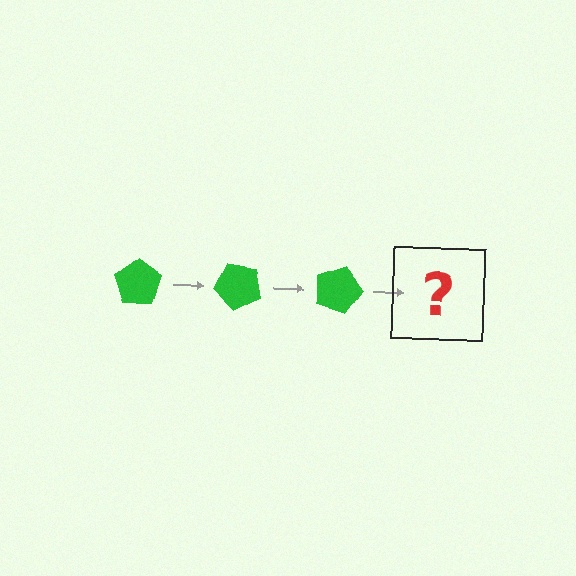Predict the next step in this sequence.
The next step is a green pentagon rotated 135 degrees.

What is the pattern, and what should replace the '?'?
The pattern is that the pentagon rotates 45 degrees each step. The '?' should be a green pentagon rotated 135 degrees.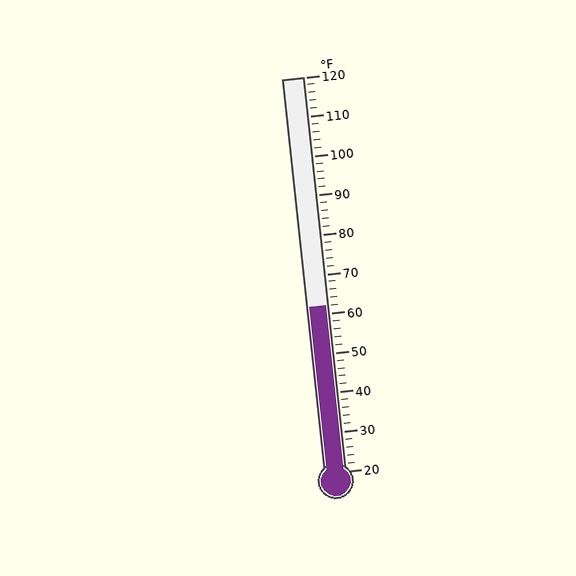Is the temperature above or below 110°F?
The temperature is below 110°F.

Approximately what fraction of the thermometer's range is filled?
The thermometer is filled to approximately 40% of its range.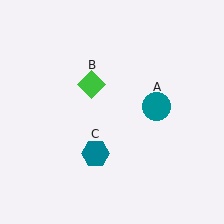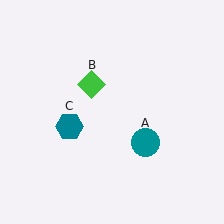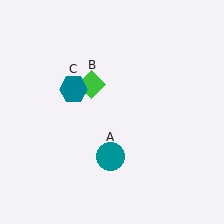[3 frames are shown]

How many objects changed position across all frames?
2 objects changed position: teal circle (object A), teal hexagon (object C).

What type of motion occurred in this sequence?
The teal circle (object A), teal hexagon (object C) rotated clockwise around the center of the scene.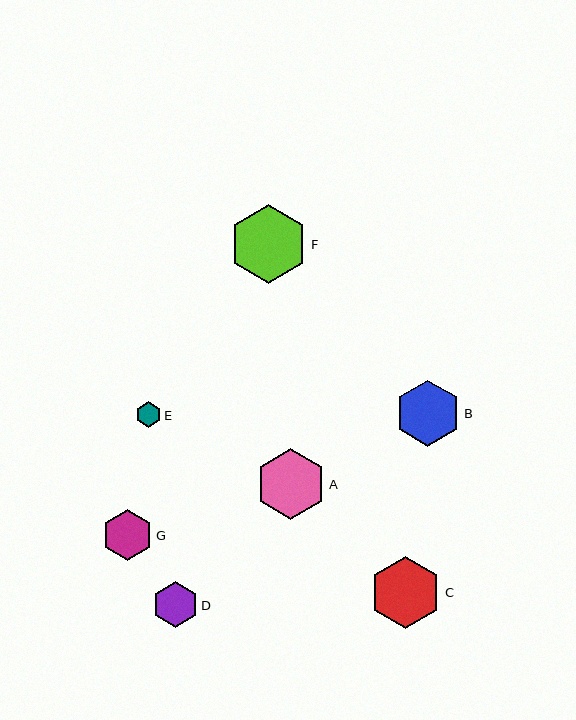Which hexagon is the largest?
Hexagon F is the largest with a size of approximately 79 pixels.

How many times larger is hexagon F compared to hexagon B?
Hexagon F is approximately 1.2 times the size of hexagon B.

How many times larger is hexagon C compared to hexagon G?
Hexagon C is approximately 1.4 times the size of hexagon G.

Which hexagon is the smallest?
Hexagon E is the smallest with a size of approximately 25 pixels.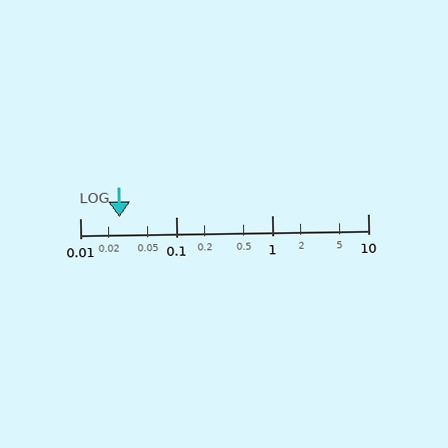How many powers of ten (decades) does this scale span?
The scale spans 3 decades, from 0.01 to 10.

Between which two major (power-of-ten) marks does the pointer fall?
The pointer is between 0.01 and 0.1.